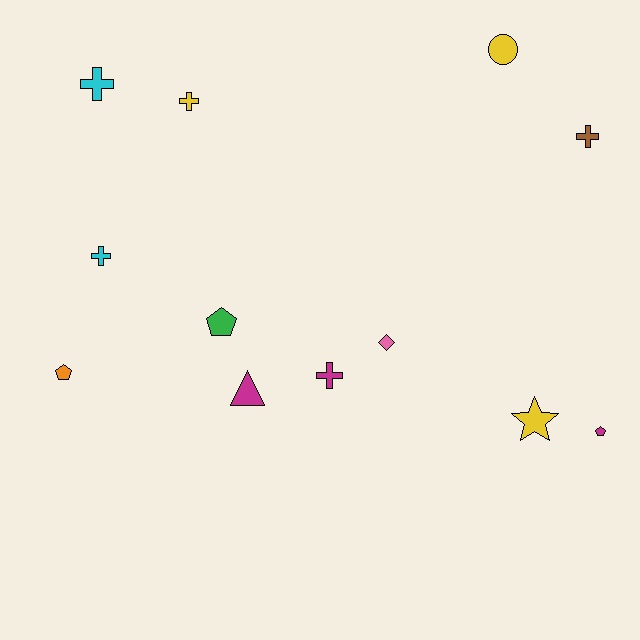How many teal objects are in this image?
There are no teal objects.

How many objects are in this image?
There are 12 objects.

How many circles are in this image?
There is 1 circle.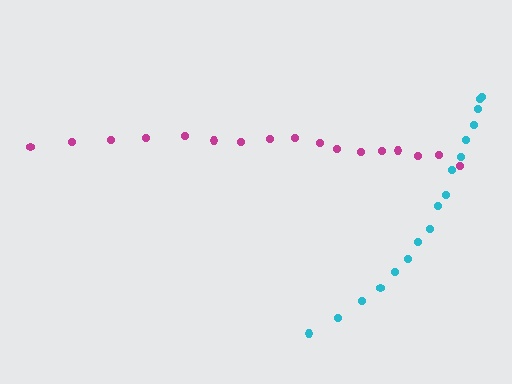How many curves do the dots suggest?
There are 2 distinct paths.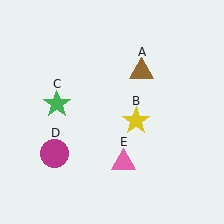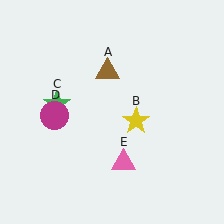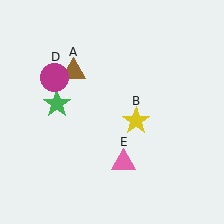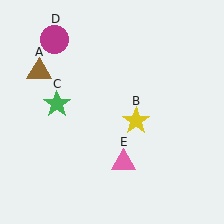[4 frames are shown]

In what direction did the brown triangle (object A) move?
The brown triangle (object A) moved left.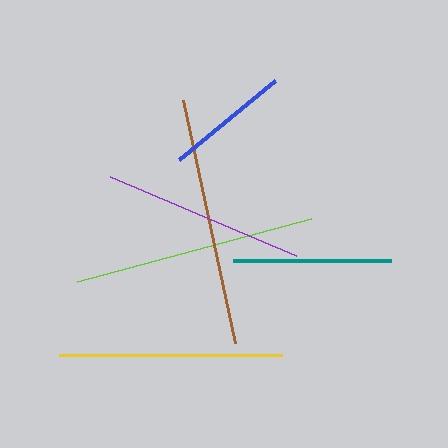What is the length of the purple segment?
The purple segment is approximately 202 pixels long.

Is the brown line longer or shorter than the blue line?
The brown line is longer than the blue line.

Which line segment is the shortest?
The blue line is the shortest at approximately 125 pixels.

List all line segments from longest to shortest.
From longest to shortest: brown, lime, yellow, purple, teal, blue.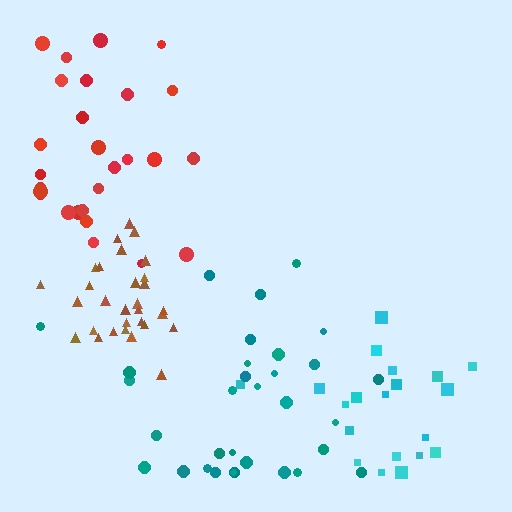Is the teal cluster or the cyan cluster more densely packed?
Teal.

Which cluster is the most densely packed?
Brown.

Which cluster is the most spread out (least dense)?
Cyan.